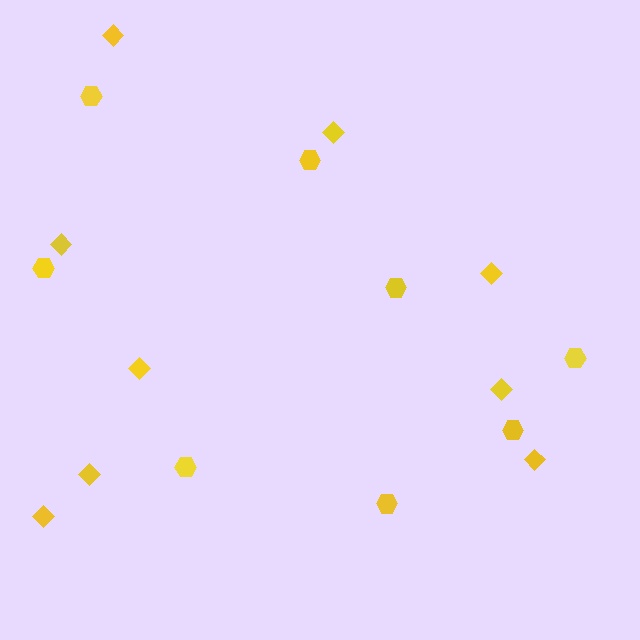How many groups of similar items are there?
There are 2 groups: one group of diamonds (9) and one group of hexagons (8).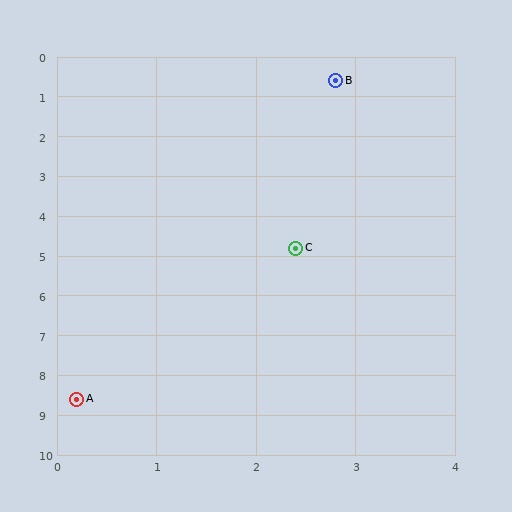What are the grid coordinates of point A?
Point A is at approximately (0.2, 8.6).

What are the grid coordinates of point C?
Point C is at approximately (2.4, 4.8).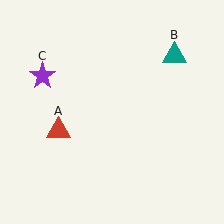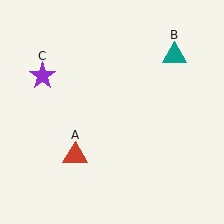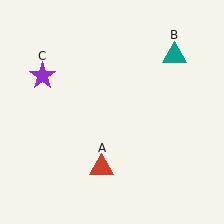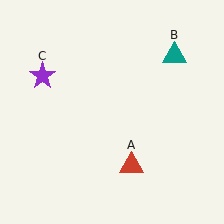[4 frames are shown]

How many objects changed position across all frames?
1 object changed position: red triangle (object A).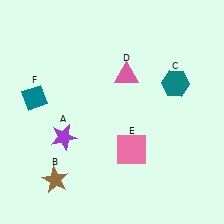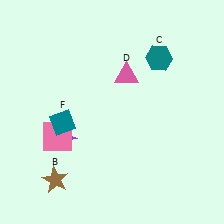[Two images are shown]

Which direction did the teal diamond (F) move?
The teal diamond (F) moved right.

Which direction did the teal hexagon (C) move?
The teal hexagon (C) moved up.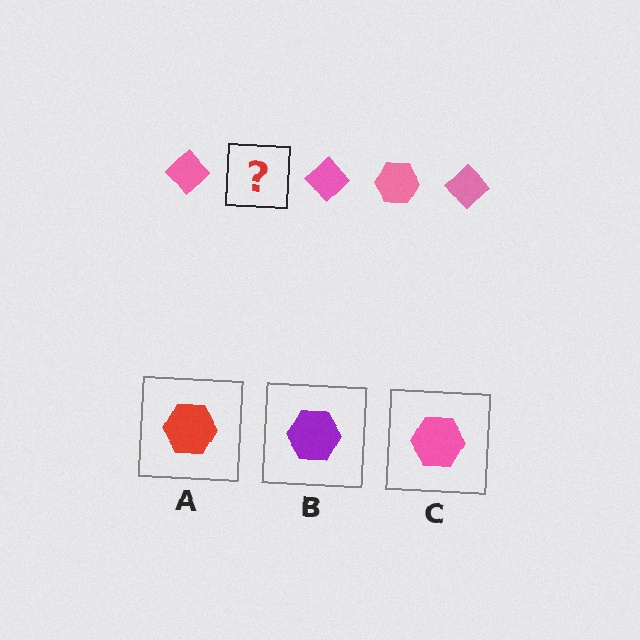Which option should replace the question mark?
Option C.